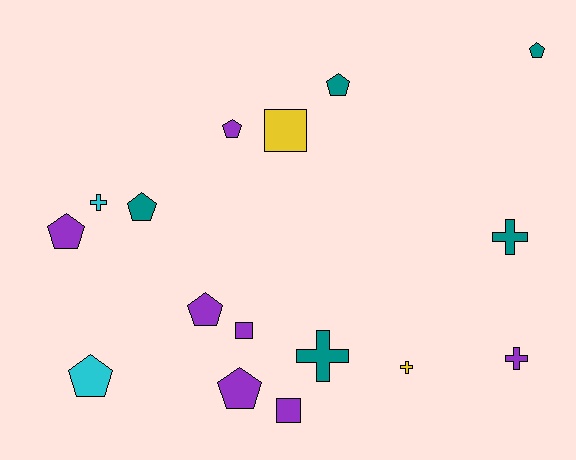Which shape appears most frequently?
Pentagon, with 8 objects.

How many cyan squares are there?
There are no cyan squares.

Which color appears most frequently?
Purple, with 7 objects.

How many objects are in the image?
There are 16 objects.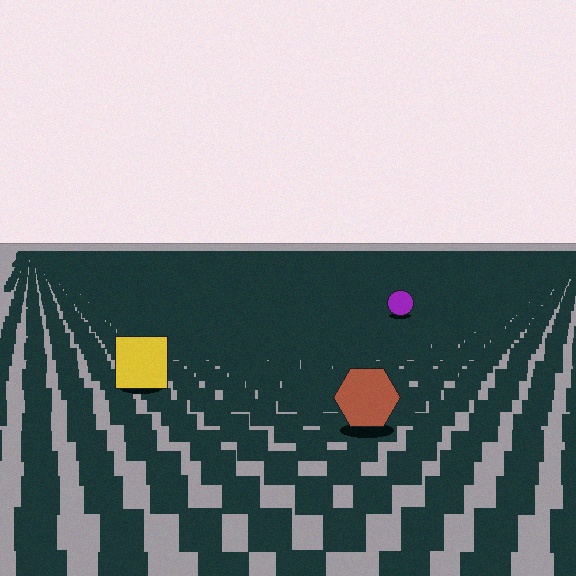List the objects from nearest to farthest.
From nearest to farthest: the brown hexagon, the yellow square, the purple circle.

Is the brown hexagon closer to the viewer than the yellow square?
Yes. The brown hexagon is closer — you can tell from the texture gradient: the ground texture is coarser near it.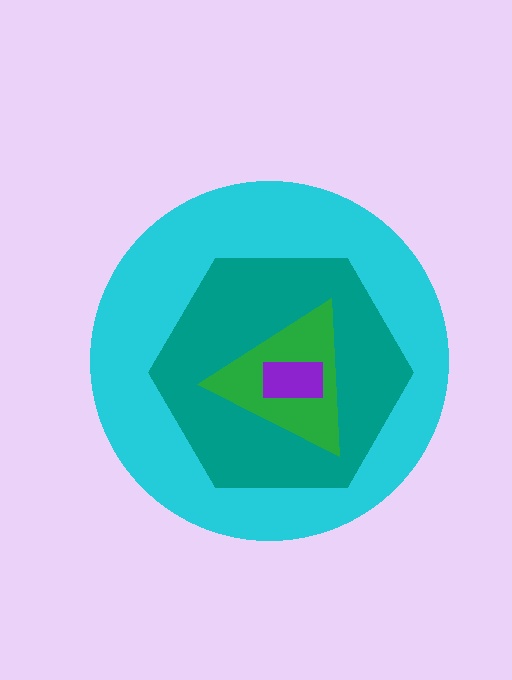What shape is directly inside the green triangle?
The purple rectangle.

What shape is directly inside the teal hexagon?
The green triangle.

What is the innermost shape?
The purple rectangle.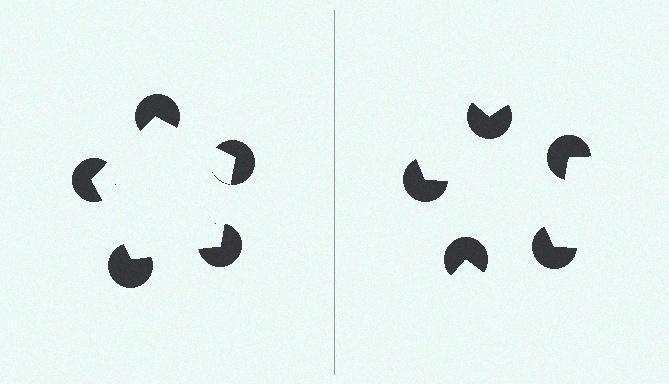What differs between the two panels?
The pac-man discs are positioned identically on both sides; only the wedge orientations differ. On the left they align to a pentagon; on the right they are misaligned.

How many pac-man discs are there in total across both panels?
10 — 5 on each side.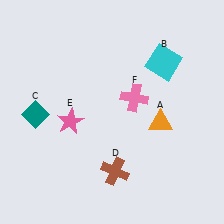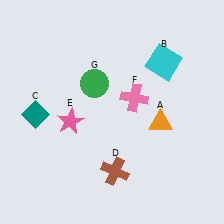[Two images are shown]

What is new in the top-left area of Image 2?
A green circle (G) was added in the top-left area of Image 2.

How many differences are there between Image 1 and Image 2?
There is 1 difference between the two images.